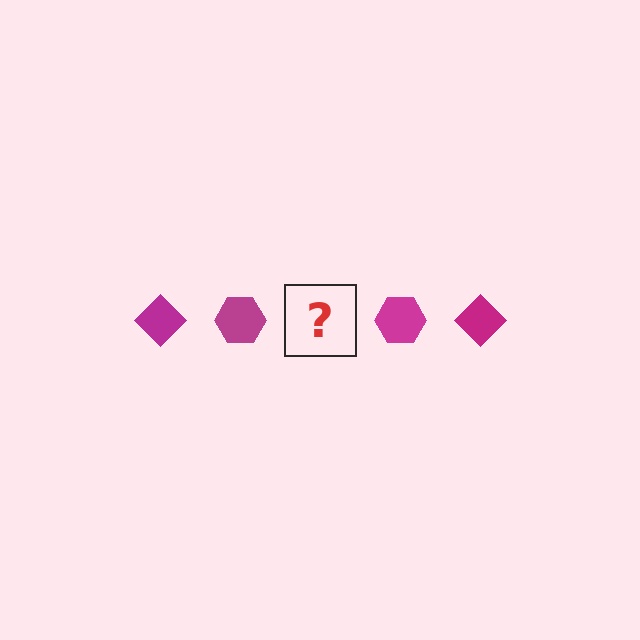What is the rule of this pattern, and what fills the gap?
The rule is that the pattern cycles through diamond, hexagon shapes in magenta. The gap should be filled with a magenta diamond.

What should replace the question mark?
The question mark should be replaced with a magenta diamond.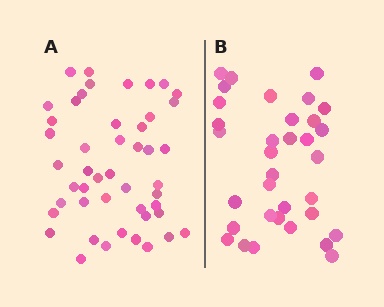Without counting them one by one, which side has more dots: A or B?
Region A (the left region) has more dots.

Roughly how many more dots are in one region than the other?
Region A has approximately 15 more dots than region B.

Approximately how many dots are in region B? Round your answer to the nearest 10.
About 30 dots. (The exact count is 34, which rounds to 30.)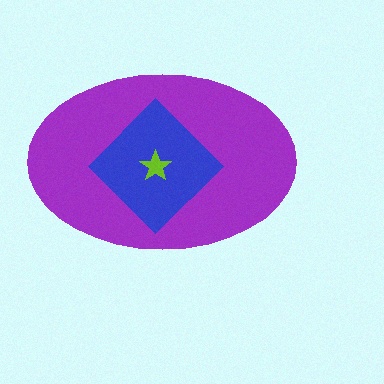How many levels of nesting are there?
3.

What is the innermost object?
The lime star.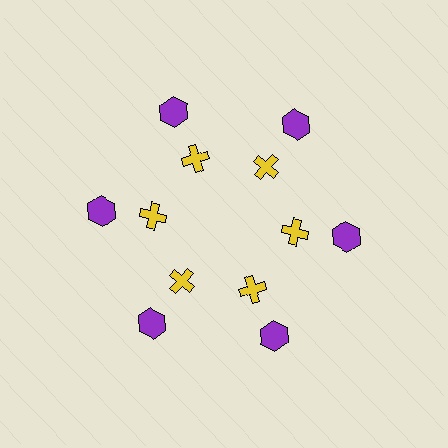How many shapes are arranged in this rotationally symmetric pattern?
There are 12 shapes, arranged in 6 groups of 2.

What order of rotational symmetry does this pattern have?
This pattern has 6-fold rotational symmetry.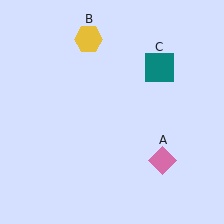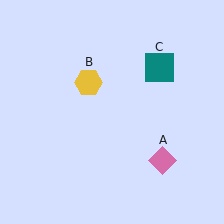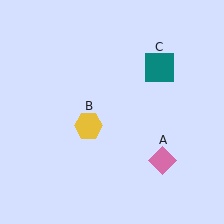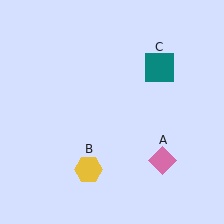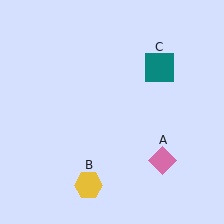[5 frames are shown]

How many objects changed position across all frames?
1 object changed position: yellow hexagon (object B).